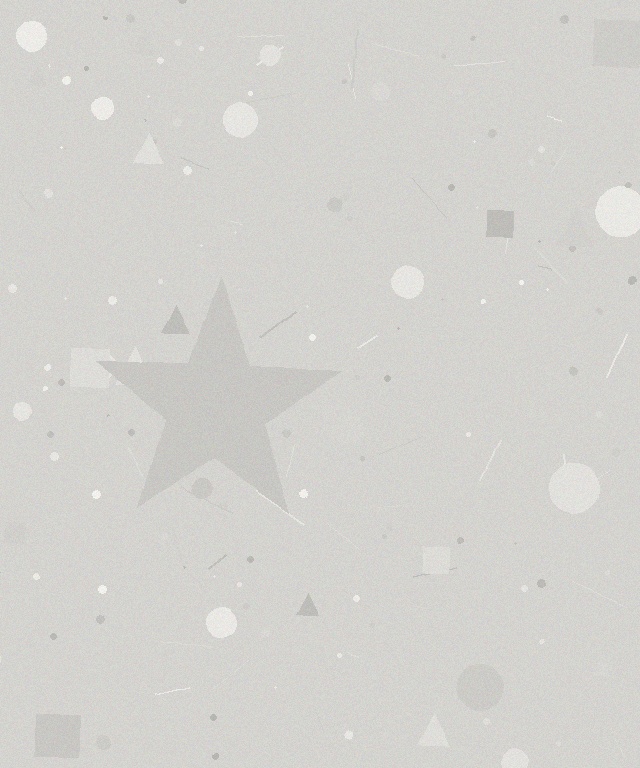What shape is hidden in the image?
A star is hidden in the image.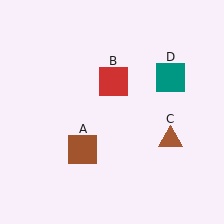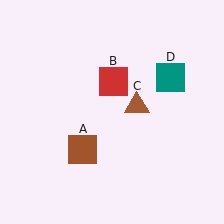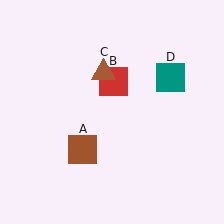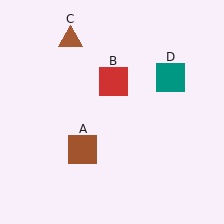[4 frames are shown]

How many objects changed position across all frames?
1 object changed position: brown triangle (object C).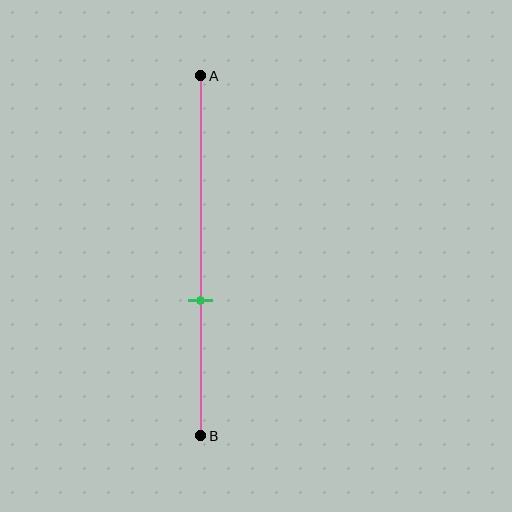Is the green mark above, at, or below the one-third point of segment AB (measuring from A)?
The green mark is below the one-third point of segment AB.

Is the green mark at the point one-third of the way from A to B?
No, the mark is at about 65% from A, not at the 33% one-third point.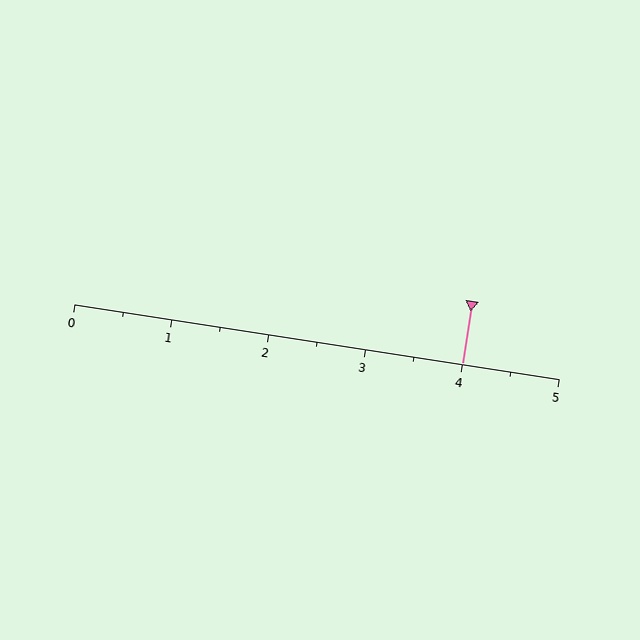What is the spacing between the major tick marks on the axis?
The major ticks are spaced 1 apart.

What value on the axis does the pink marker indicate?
The marker indicates approximately 4.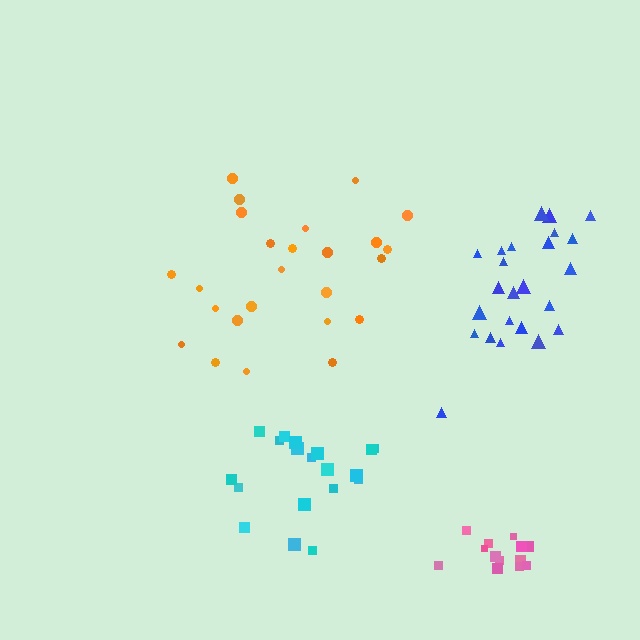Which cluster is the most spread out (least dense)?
Orange.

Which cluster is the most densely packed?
Pink.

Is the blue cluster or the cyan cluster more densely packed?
Blue.